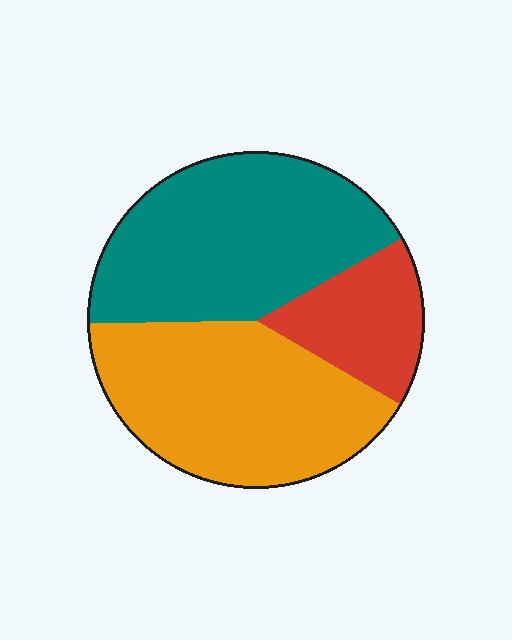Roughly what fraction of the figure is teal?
Teal takes up between a quarter and a half of the figure.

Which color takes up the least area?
Red, at roughly 15%.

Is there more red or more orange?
Orange.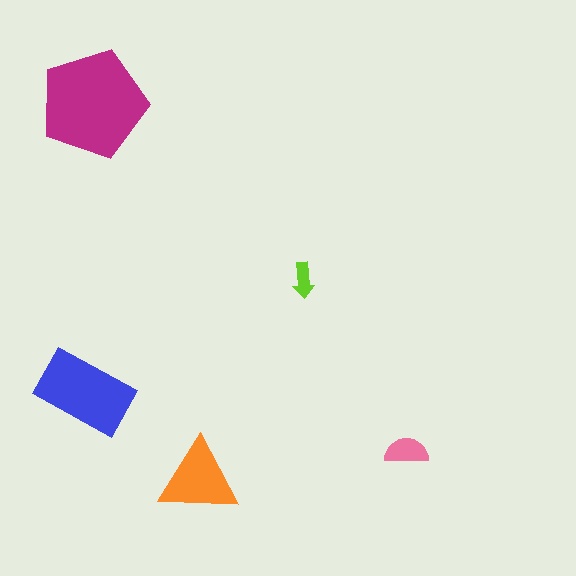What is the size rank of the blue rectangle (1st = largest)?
2nd.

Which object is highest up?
The magenta pentagon is topmost.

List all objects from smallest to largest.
The lime arrow, the pink semicircle, the orange triangle, the blue rectangle, the magenta pentagon.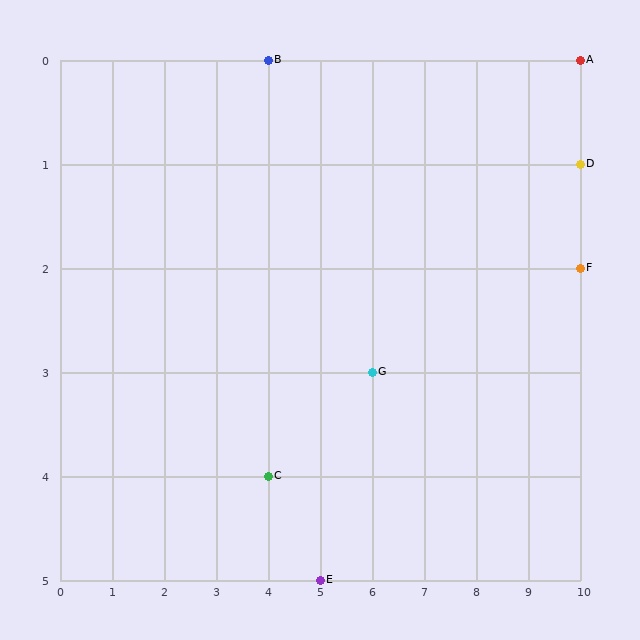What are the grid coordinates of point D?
Point D is at grid coordinates (10, 1).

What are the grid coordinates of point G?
Point G is at grid coordinates (6, 3).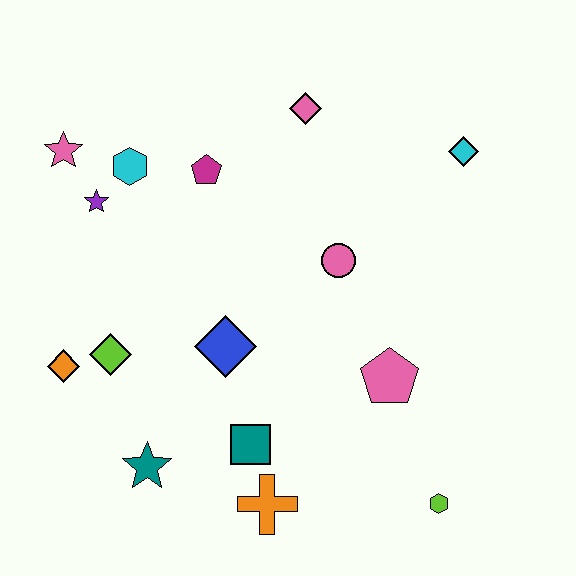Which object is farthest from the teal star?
The cyan diamond is farthest from the teal star.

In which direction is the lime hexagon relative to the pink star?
The lime hexagon is to the right of the pink star.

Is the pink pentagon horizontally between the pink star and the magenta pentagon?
No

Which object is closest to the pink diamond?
The magenta pentagon is closest to the pink diamond.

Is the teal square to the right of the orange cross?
No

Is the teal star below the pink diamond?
Yes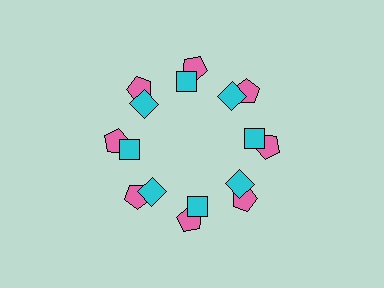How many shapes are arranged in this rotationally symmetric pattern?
There are 16 shapes, arranged in 8 groups of 2.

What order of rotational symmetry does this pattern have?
This pattern has 8-fold rotational symmetry.